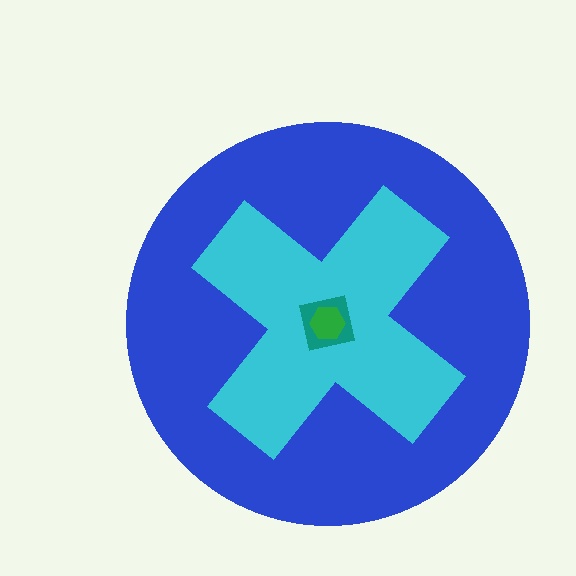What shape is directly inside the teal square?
The green hexagon.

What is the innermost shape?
The green hexagon.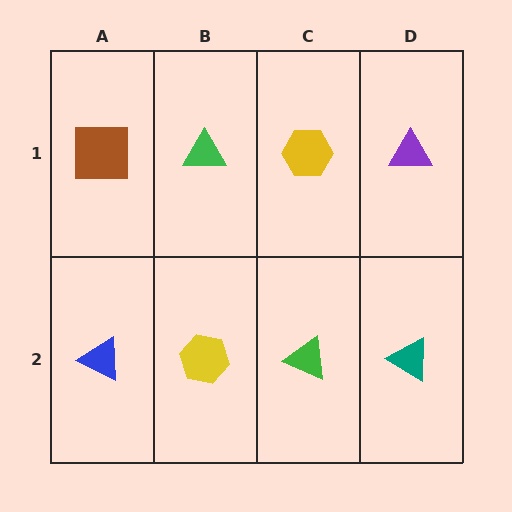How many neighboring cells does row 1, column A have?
2.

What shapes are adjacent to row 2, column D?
A purple triangle (row 1, column D), a green triangle (row 2, column C).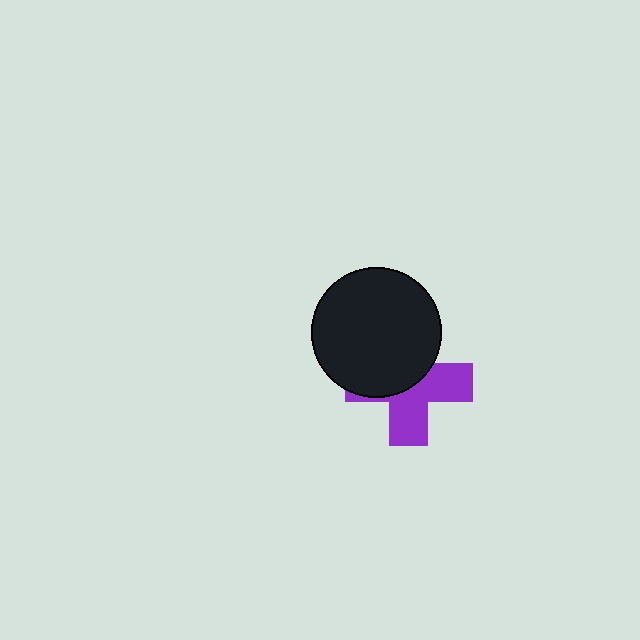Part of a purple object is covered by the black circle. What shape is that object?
It is a cross.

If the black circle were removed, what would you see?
You would see the complete purple cross.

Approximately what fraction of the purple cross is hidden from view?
Roughly 50% of the purple cross is hidden behind the black circle.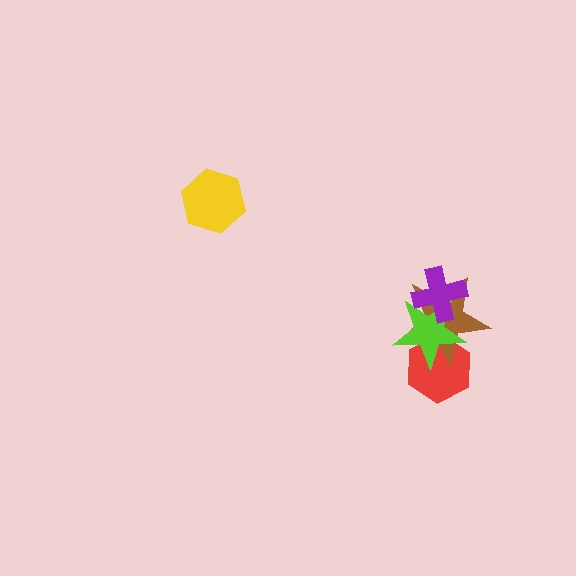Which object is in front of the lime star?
The purple cross is in front of the lime star.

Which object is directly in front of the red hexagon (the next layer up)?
The brown star is directly in front of the red hexagon.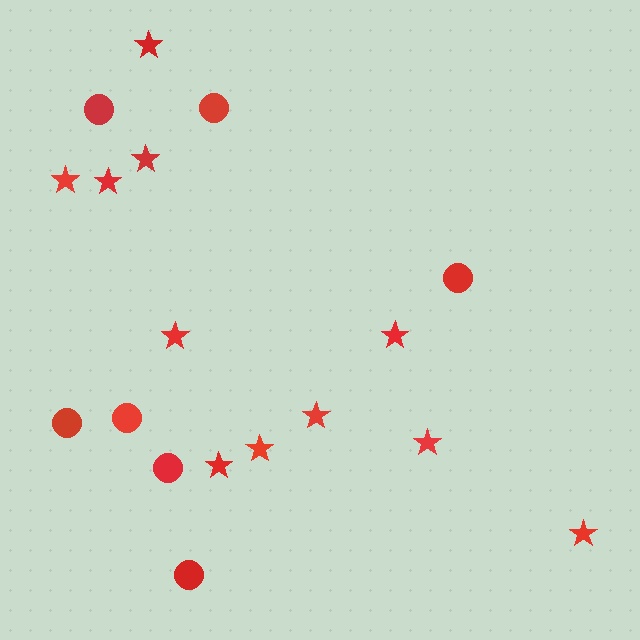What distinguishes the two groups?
There are 2 groups: one group of circles (7) and one group of stars (11).